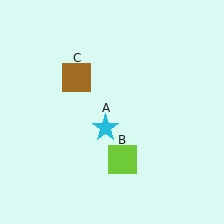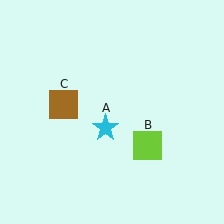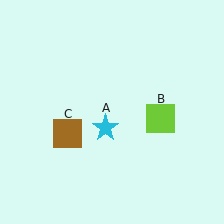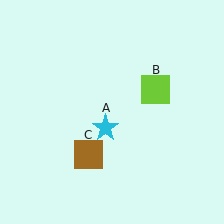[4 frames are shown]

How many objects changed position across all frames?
2 objects changed position: lime square (object B), brown square (object C).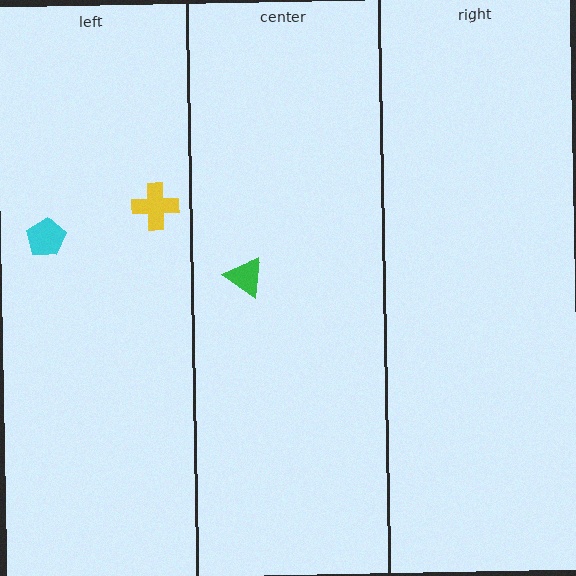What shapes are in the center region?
The green triangle.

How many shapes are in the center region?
1.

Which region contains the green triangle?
The center region.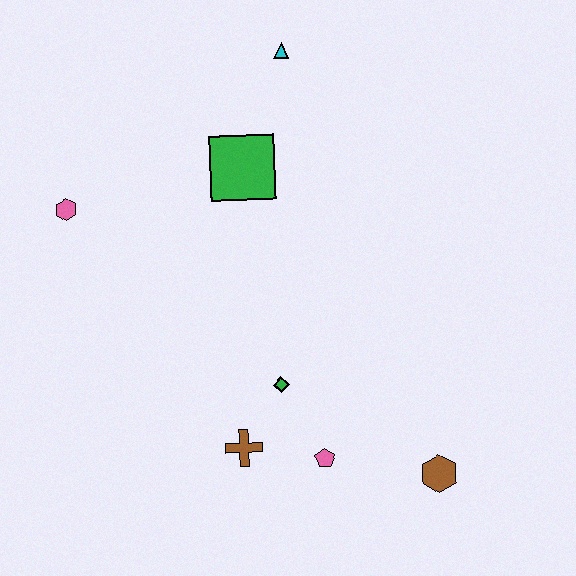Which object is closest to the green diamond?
The brown cross is closest to the green diamond.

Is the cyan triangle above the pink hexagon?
Yes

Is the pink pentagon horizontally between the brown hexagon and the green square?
Yes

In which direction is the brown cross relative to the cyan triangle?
The brown cross is below the cyan triangle.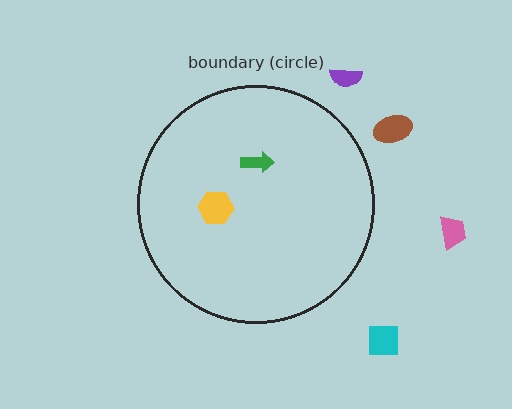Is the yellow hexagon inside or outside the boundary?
Inside.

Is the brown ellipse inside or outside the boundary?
Outside.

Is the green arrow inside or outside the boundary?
Inside.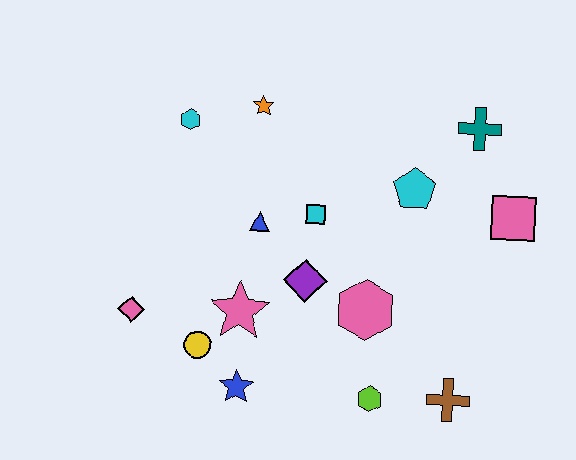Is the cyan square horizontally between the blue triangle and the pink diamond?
No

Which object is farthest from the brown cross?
The cyan hexagon is farthest from the brown cross.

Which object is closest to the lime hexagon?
The brown cross is closest to the lime hexagon.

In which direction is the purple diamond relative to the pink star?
The purple diamond is to the right of the pink star.